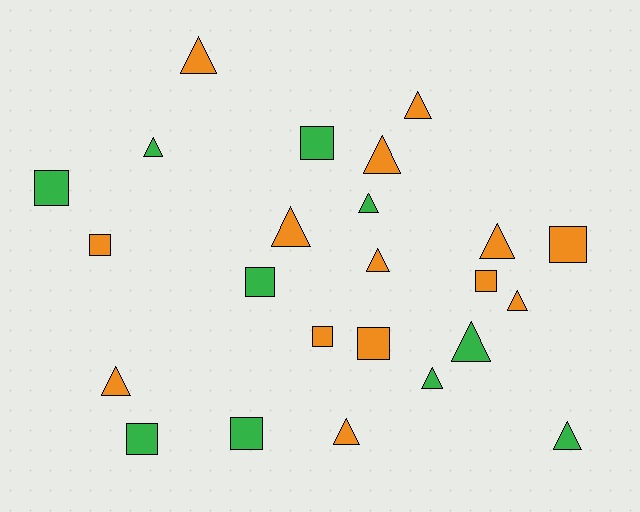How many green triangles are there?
There are 5 green triangles.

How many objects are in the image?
There are 24 objects.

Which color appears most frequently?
Orange, with 14 objects.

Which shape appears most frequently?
Triangle, with 14 objects.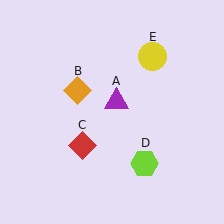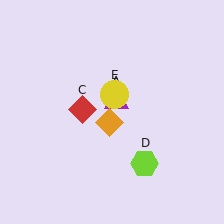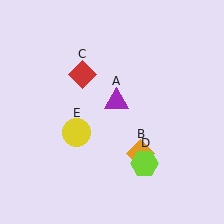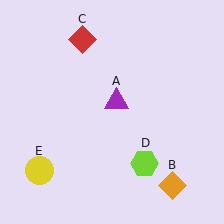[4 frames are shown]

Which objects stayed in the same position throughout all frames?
Purple triangle (object A) and lime hexagon (object D) remained stationary.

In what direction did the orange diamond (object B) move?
The orange diamond (object B) moved down and to the right.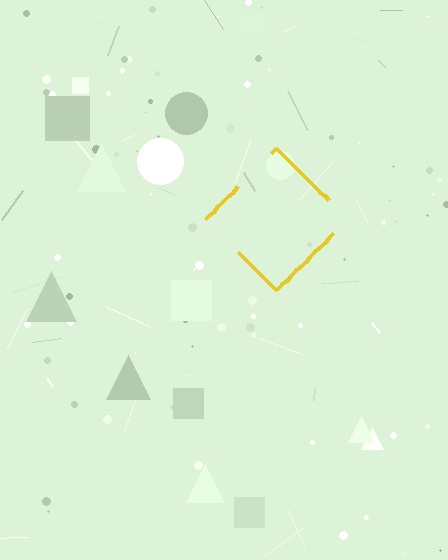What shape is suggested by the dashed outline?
The dashed outline suggests a diamond.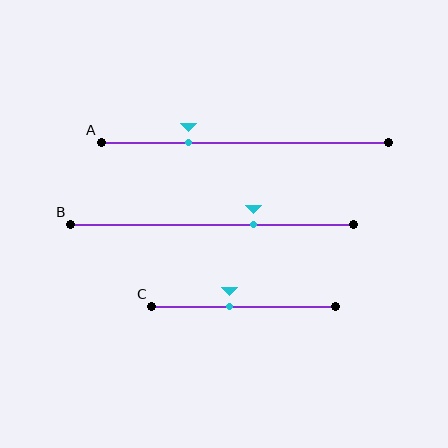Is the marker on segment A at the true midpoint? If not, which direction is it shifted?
No, the marker on segment A is shifted to the left by about 20% of the segment length.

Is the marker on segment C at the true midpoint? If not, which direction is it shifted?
No, the marker on segment C is shifted to the left by about 8% of the segment length.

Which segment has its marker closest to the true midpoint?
Segment C has its marker closest to the true midpoint.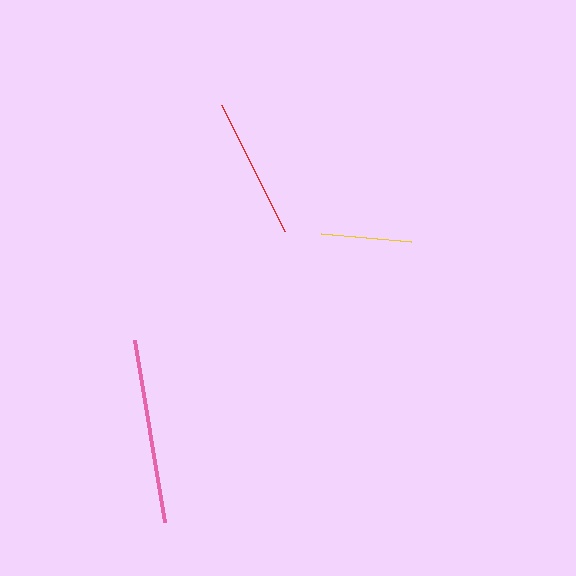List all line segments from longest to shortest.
From longest to shortest: pink, red, yellow.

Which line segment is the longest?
The pink line is the longest at approximately 185 pixels.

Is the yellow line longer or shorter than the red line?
The red line is longer than the yellow line.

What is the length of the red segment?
The red segment is approximately 141 pixels long.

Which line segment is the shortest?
The yellow line is the shortest at approximately 91 pixels.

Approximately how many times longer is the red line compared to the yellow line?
The red line is approximately 1.5 times the length of the yellow line.